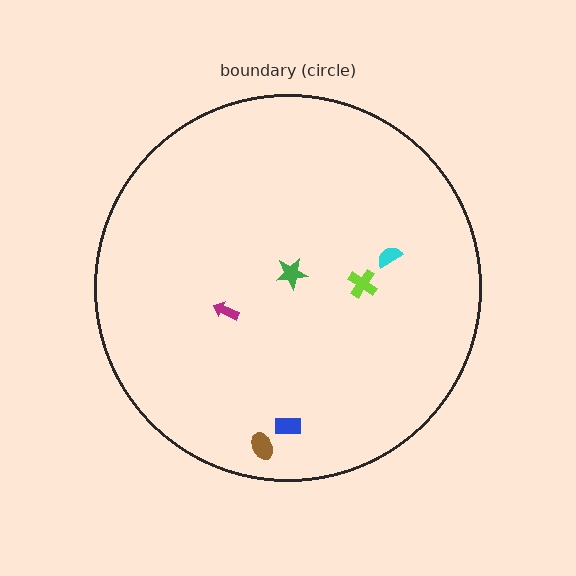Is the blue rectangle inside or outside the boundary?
Inside.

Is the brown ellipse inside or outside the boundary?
Inside.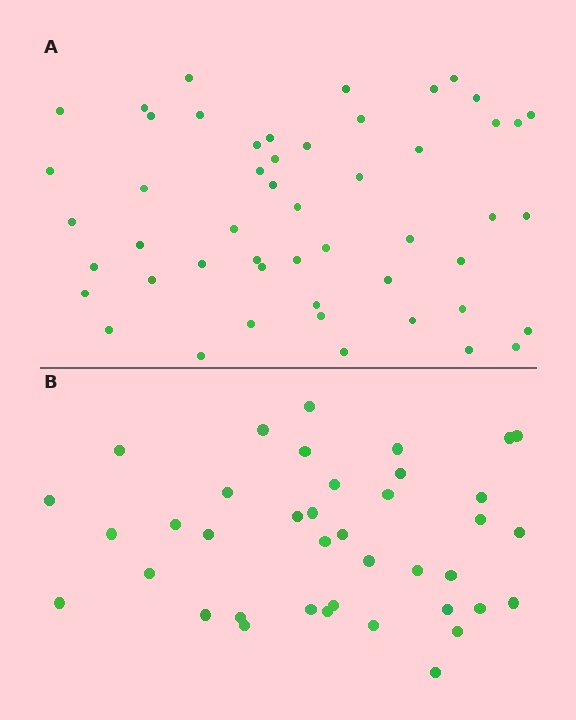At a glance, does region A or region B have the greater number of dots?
Region A (the top region) has more dots.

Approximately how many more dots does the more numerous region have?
Region A has roughly 12 or so more dots than region B.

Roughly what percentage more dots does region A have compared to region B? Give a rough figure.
About 30% more.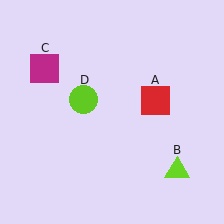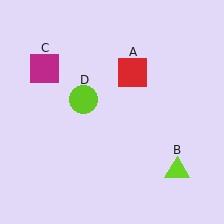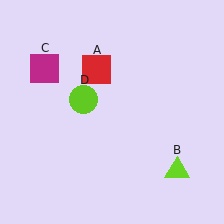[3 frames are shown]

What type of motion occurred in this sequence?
The red square (object A) rotated counterclockwise around the center of the scene.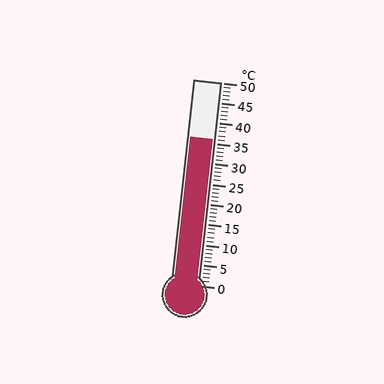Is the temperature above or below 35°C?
The temperature is above 35°C.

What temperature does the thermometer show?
The thermometer shows approximately 36°C.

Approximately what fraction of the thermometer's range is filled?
The thermometer is filled to approximately 70% of its range.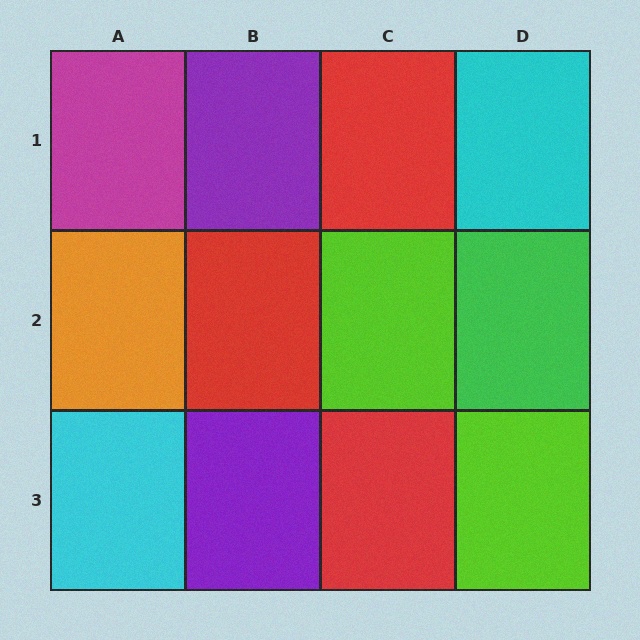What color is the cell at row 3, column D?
Lime.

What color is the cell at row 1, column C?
Red.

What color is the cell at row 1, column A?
Magenta.